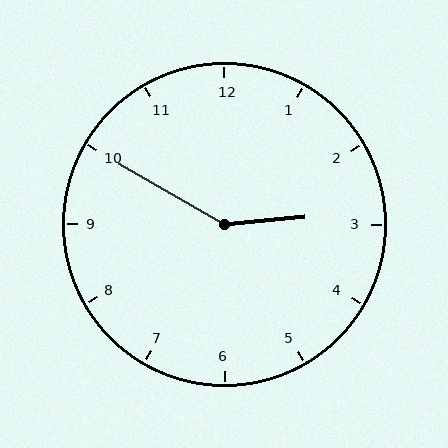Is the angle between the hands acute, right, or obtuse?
It is obtuse.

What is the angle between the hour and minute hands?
Approximately 145 degrees.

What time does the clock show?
2:50.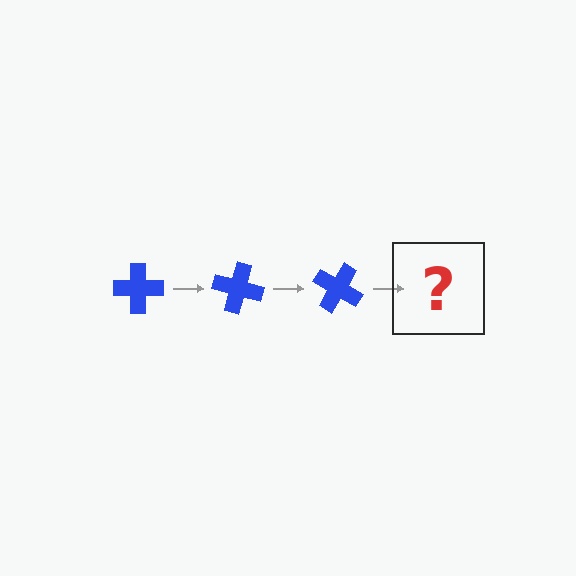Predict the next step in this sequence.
The next step is a blue cross rotated 45 degrees.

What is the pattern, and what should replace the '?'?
The pattern is that the cross rotates 15 degrees each step. The '?' should be a blue cross rotated 45 degrees.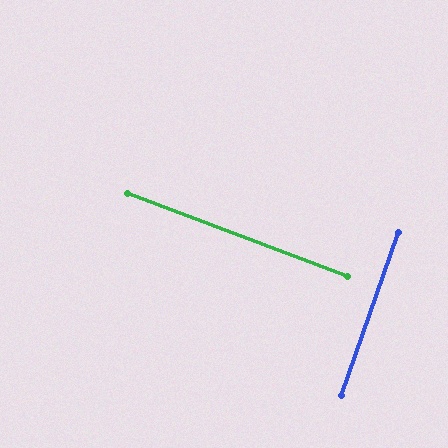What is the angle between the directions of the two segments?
Approximately 89 degrees.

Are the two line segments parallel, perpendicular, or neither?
Perpendicular — they meet at approximately 89°.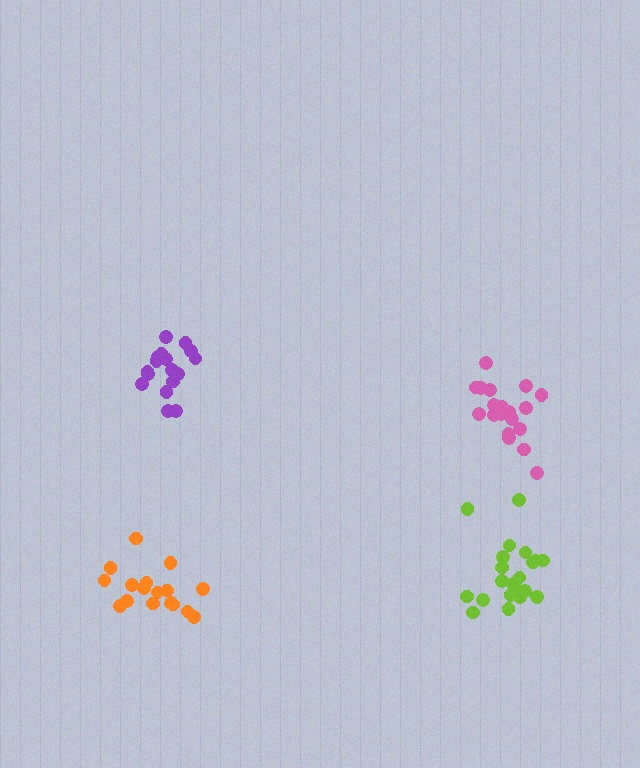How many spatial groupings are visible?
There are 4 spatial groupings.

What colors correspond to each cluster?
The clusters are colored: orange, purple, pink, lime.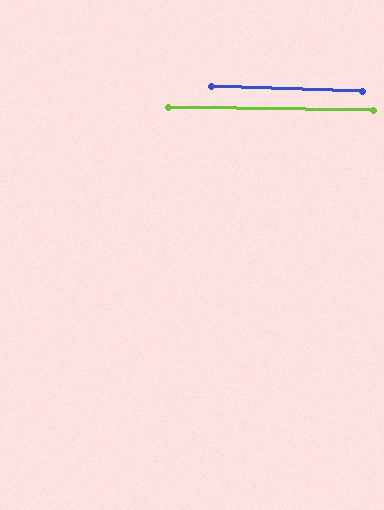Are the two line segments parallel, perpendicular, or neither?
Parallel — their directions differ by only 1.2°.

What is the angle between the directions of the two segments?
Approximately 1 degree.